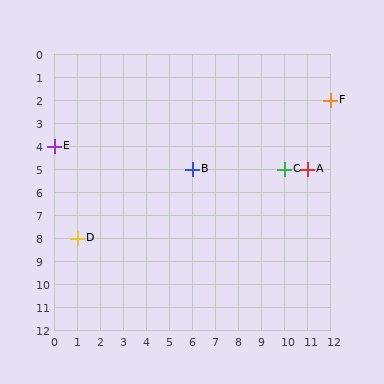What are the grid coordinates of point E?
Point E is at grid coordinates (0, 4).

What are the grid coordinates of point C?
Point C is at grid coordinates (10, 5).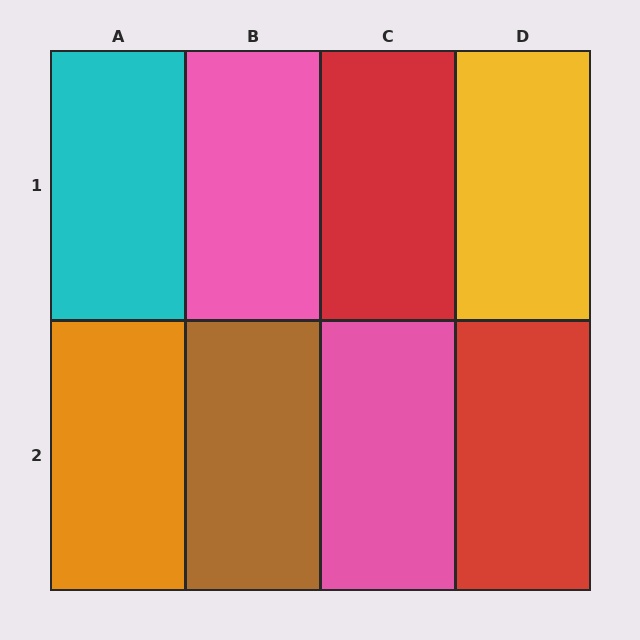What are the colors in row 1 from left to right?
Cyan, pink, red, yellow.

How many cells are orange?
1 cell is orange.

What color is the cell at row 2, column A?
Orange.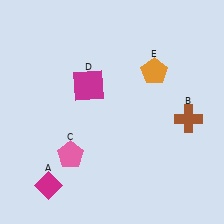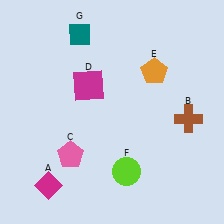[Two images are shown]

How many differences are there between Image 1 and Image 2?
There are 2 differences between the two images.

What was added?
A lime circle (F), a teal diamond (G) were added in Image 2.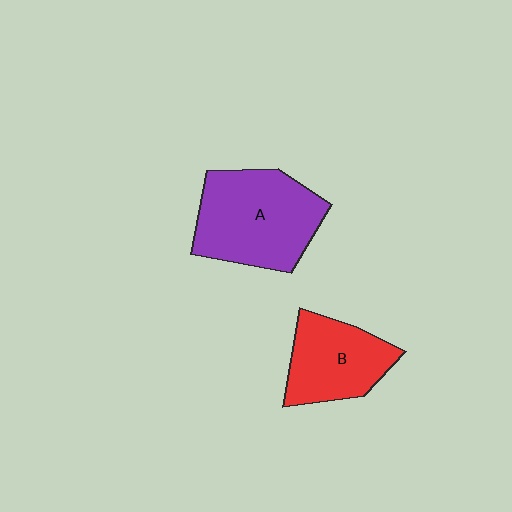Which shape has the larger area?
Shape A (purple).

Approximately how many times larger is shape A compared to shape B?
Approximately 1.4 times.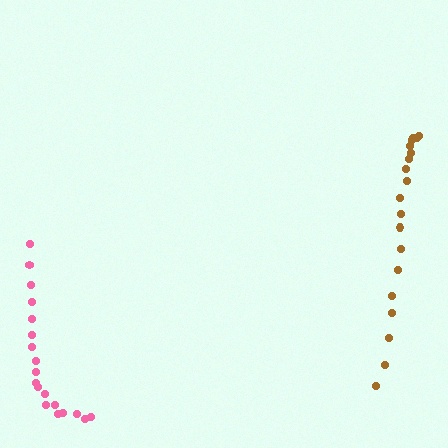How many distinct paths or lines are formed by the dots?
There are 2 distinct paths.